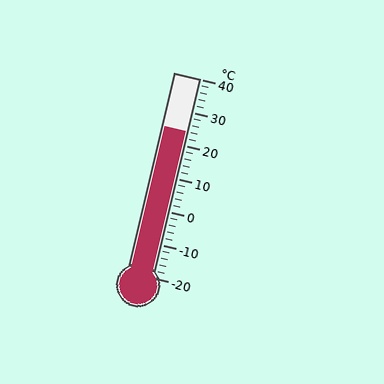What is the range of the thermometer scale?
The thermometer scale ranges from -20°C to 40°C.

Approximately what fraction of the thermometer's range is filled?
The thermometer is filled to approximately 75% of its range.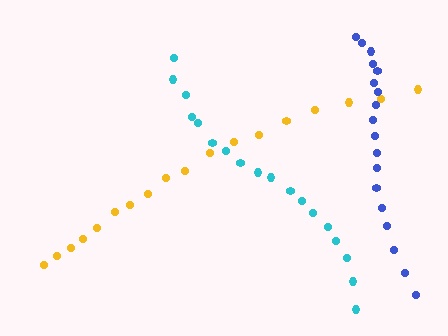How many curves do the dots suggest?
There are 3 distinct paths.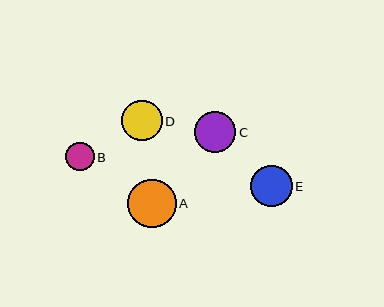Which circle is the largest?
Circle A is the largest with a size of approximately 48 pixels.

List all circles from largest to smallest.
From largest to smallest: A, C, E, D, B.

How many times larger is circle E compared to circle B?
Circle E is approximately 1.4 times the size of circle B.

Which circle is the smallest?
Circle B is the smallest with a size of approximately 29 pixels.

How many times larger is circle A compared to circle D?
Circle A is approximately 1.2 times the size of circle D.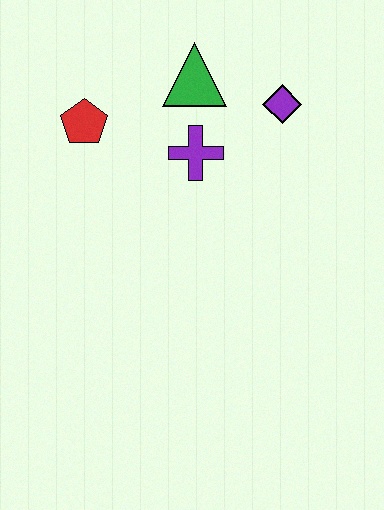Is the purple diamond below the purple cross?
No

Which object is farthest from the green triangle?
The red pentagon is farthest from the green triangle.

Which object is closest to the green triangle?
The purple cross is closest to the green triangle.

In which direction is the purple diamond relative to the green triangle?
The purple diamond is to the right of the green triangle.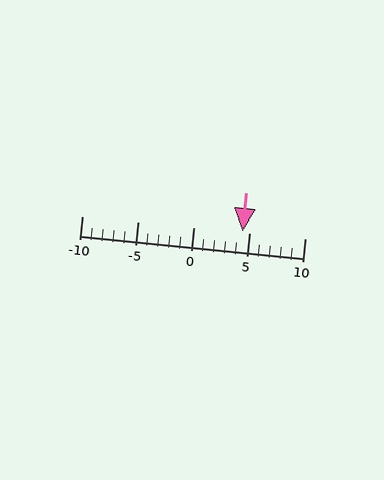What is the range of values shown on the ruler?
The ruler shows values from -10 to 10.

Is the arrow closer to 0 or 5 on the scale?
The arrow is closer to 5.